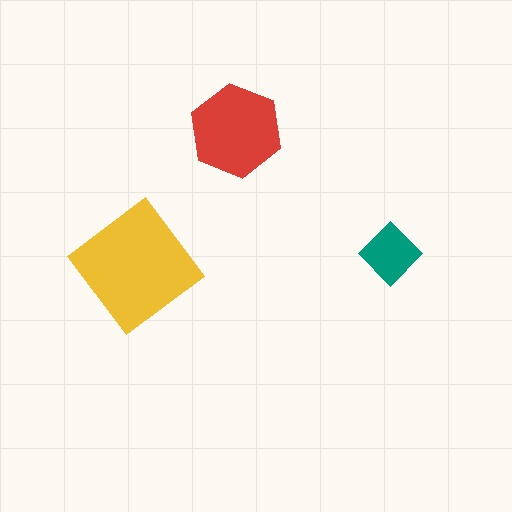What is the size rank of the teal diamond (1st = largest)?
3rd.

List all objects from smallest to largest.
The teal diamond, the red hexagon, the yellow diamond.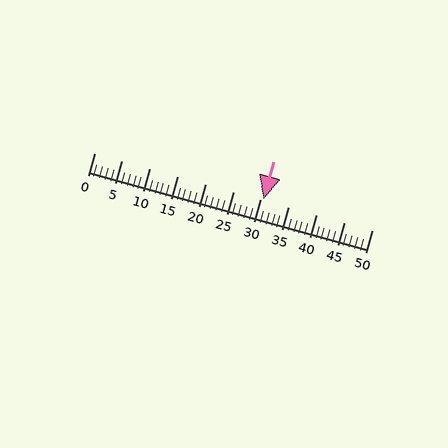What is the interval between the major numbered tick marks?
The major tick marks are spaced 5 units apart.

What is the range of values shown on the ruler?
The ruler shows values from 0 to 50.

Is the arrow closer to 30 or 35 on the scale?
The arrow is closer to 30.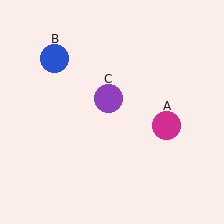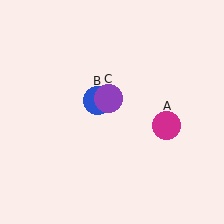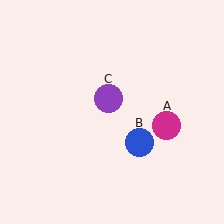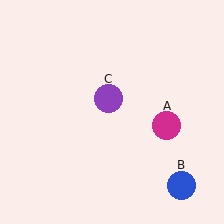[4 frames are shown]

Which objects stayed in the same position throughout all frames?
Magenta circle (object A) and purple circle (object C) remained stationary.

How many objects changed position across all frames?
1 object changed position: blue circle (object B).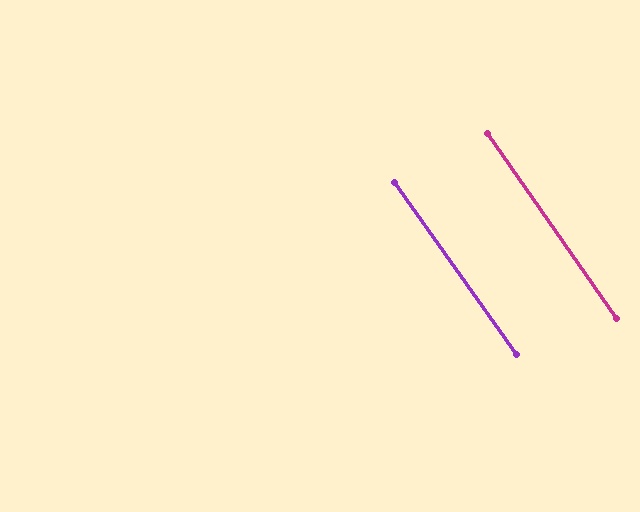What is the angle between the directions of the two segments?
Approximately 0 degrees.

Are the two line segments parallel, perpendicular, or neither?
Parallel — their directions differ by only 0.4°.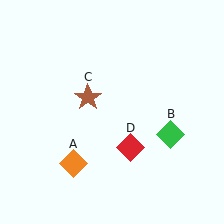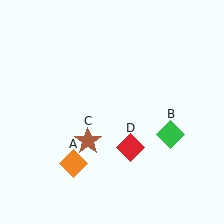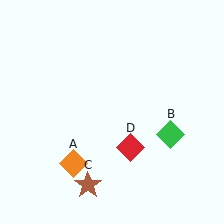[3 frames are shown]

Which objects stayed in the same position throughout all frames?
Orange diamond (object A) and green diamond (object B) and red diamond (object D) remained stationary.